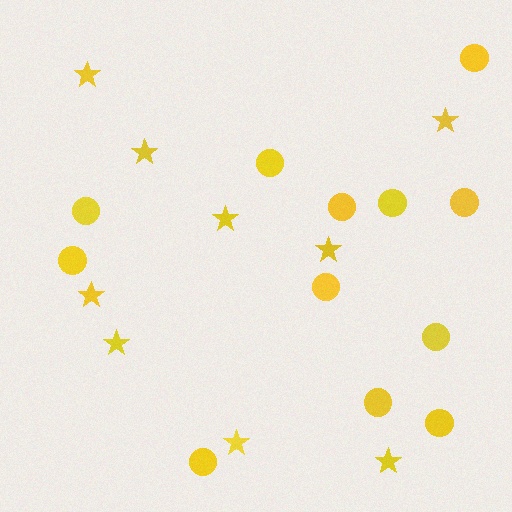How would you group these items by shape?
There are 2 groups: one group of stars (9) and one group of circles (12).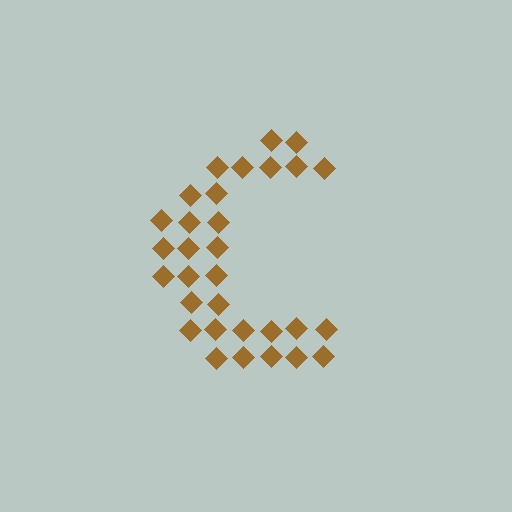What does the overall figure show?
The overall figure shows the letter C.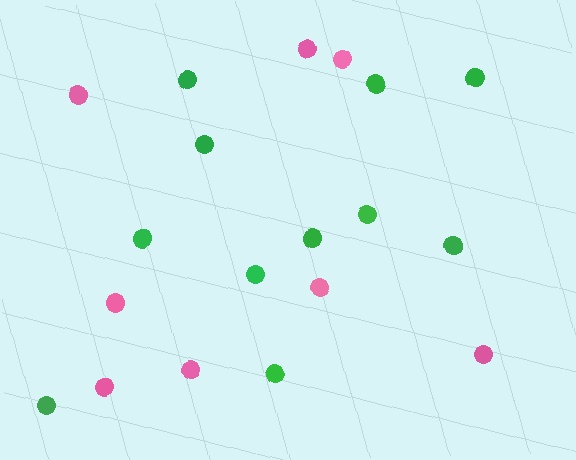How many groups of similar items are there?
There are 2 groups: one group of pink circles (8) and one group of green circles (11).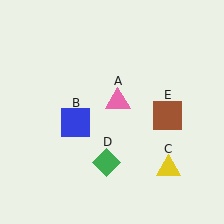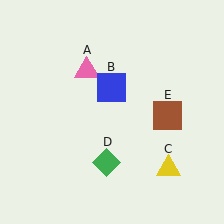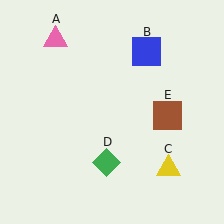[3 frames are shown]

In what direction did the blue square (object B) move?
The blue square (object B) moved up and to the right.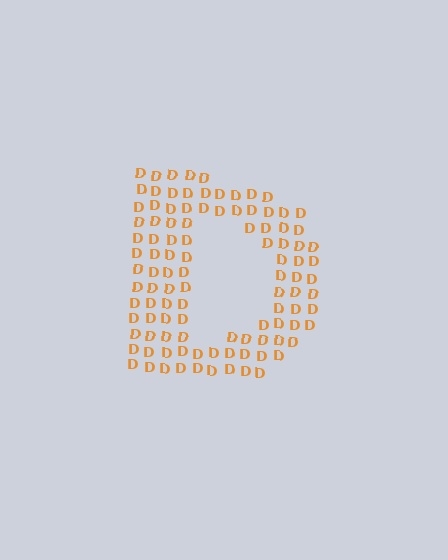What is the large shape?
The large shape is the letter D.